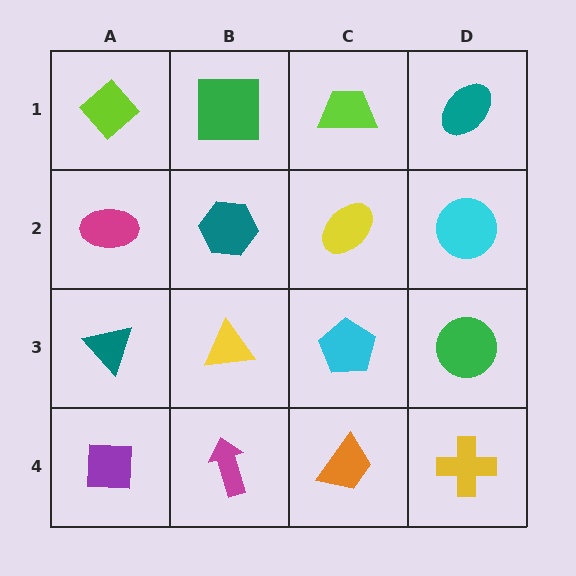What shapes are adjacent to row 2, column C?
A lime trapezoid (row 1, column C), a cyan pentagon (row 3, column C), a teal hexagon (row 2, column B), a cyan circle (row 2, column D).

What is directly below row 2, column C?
A cyan pentagon.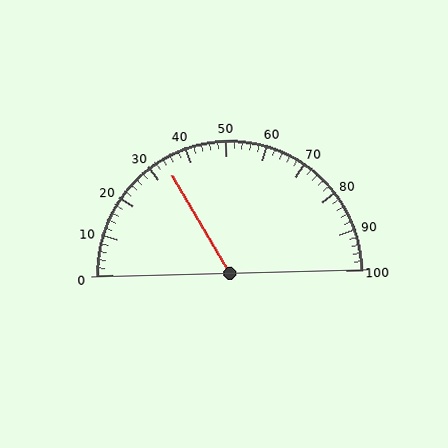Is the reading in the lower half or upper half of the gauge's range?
The reading is in the lower half of the range (0 to 100).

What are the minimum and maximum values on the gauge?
The gauge ranges from 0 to 100.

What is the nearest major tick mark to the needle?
The nearest major tick mark is 30.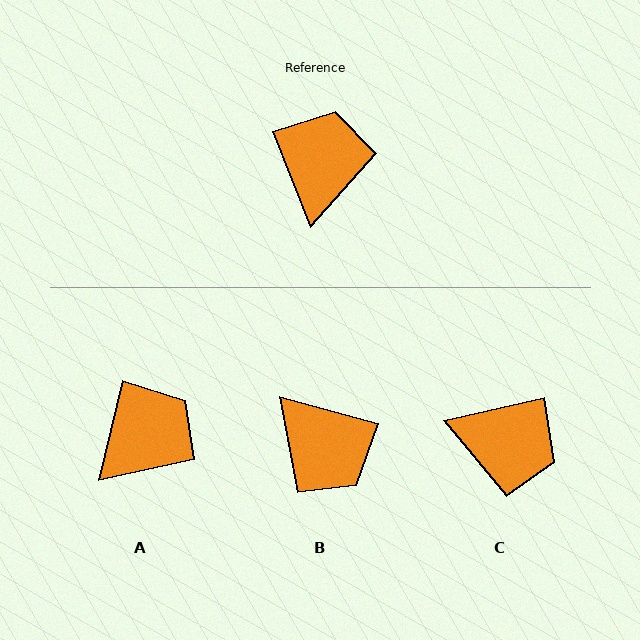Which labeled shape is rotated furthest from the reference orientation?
B, about 127 degrees away.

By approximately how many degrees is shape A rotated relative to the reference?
Approximately 35 degrees clockwise.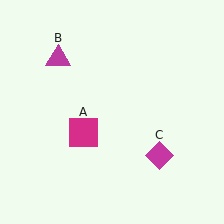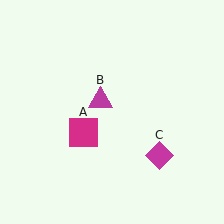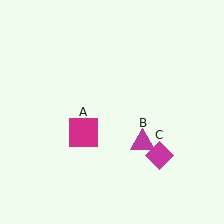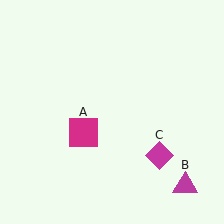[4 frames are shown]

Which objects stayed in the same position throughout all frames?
Magenta square (object A) and magenta diamond (object C) remained stationary.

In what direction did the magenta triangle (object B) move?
The magenta triangle (object B) moved down and to the right.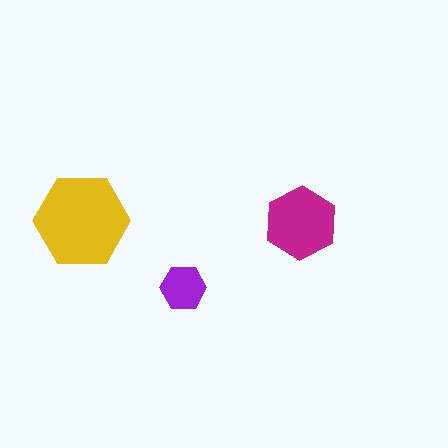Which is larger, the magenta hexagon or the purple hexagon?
The magenta one.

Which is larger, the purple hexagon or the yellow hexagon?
The yellow one.